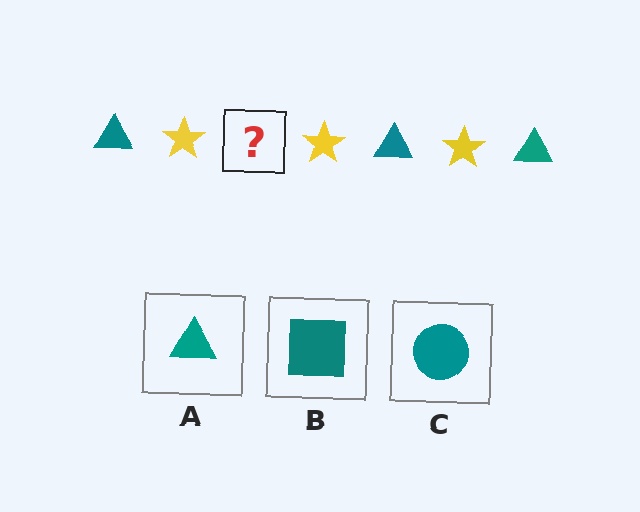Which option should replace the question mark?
Option A.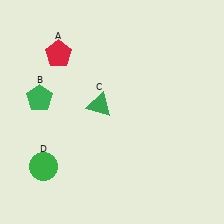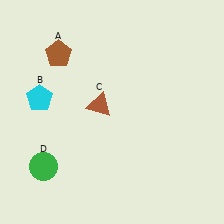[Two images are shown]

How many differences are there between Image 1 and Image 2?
There are 3 differences between the two images.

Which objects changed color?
A changed from red to brown. B changed from green to cyan. C changed from green to brown.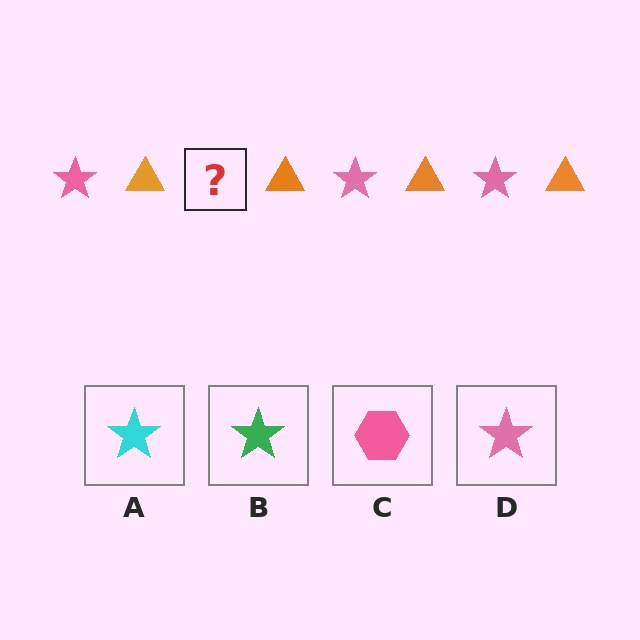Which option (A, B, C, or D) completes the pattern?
D.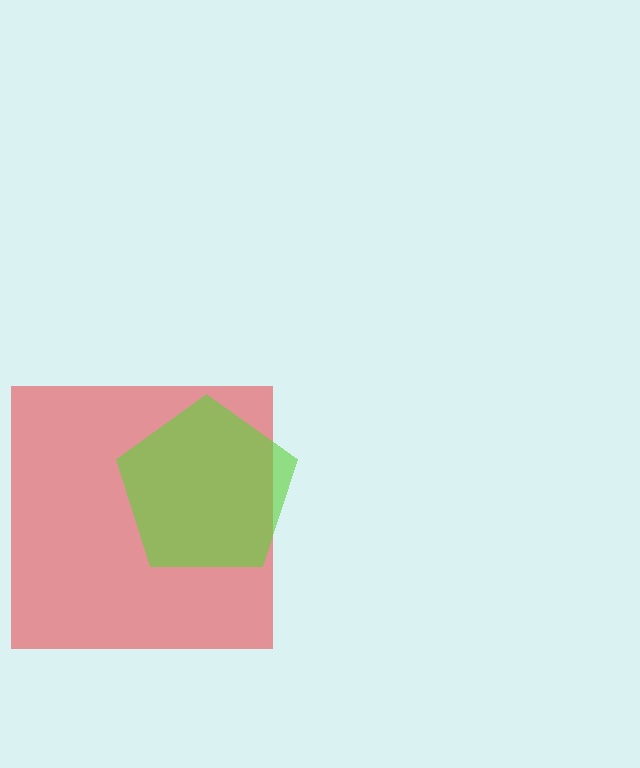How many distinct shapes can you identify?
There are 2 distinct shapes: a red square, a lime pentagon.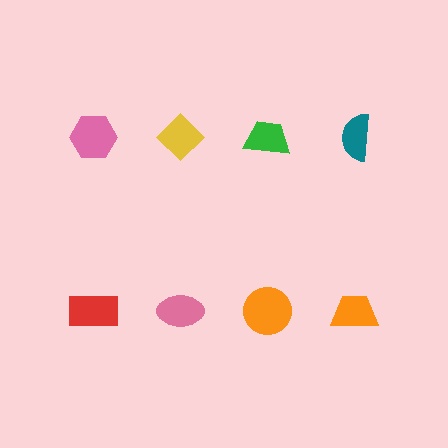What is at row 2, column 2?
A pink ellipse.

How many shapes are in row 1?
4 shapes.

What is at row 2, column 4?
An orange trapezoid.